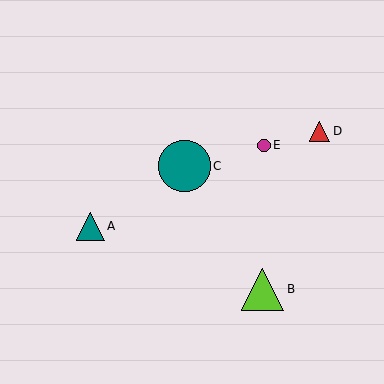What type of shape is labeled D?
Shape D is a red triangle.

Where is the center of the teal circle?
The center of the teal circle is at (184, 166).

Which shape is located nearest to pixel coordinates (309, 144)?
The red triangle (labeled D) at (320, 131) is nearest to that location.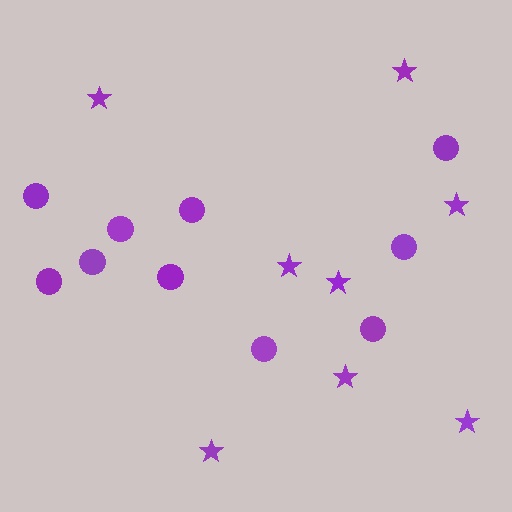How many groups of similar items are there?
There are 2 groups: one group of circles (10) and one group of stars (8).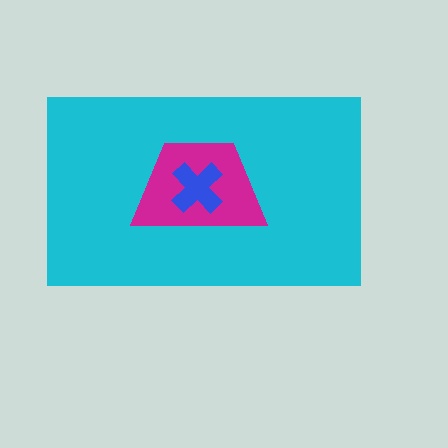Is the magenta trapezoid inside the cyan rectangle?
Yes.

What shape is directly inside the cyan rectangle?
The magenta trapezoid.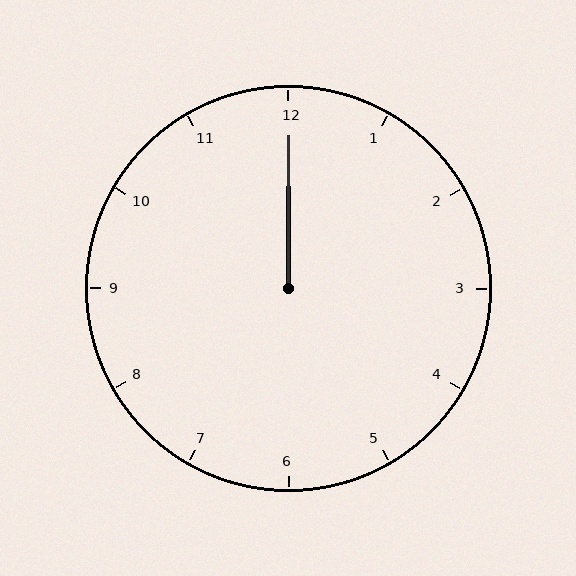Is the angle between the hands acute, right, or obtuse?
It is acute.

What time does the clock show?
12:00.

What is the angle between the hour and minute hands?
Approximately 0 degrees.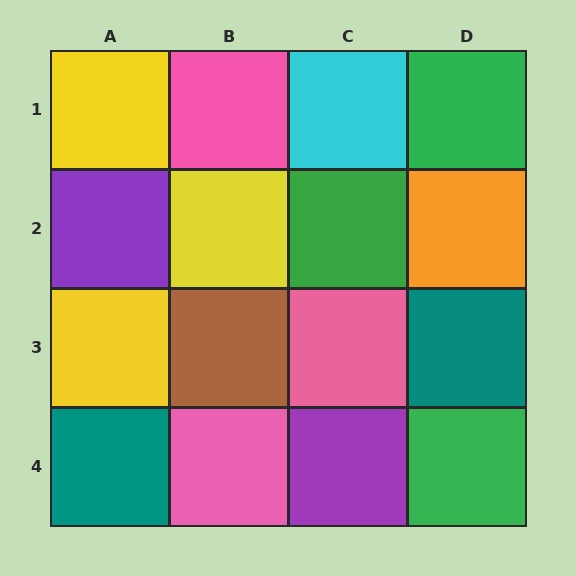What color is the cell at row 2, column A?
Purple.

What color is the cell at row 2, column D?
Orange.